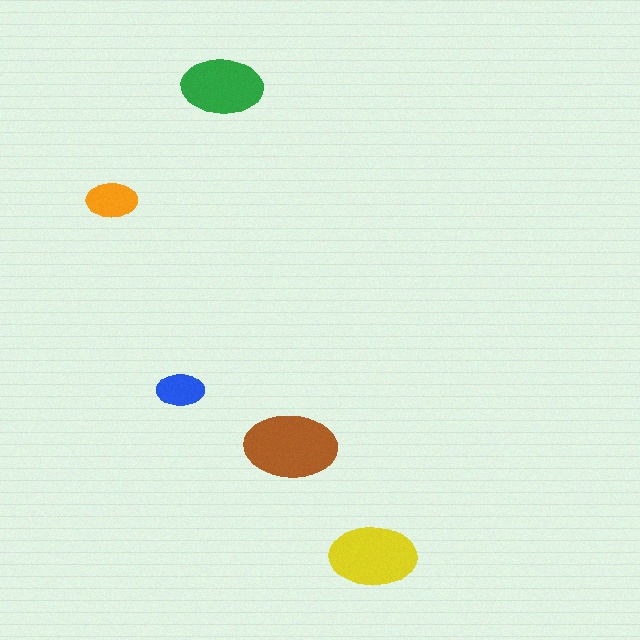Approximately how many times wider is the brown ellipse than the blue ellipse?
About 2 times wider.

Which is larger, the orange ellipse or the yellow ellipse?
The yellow one.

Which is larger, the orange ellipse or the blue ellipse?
The orange one.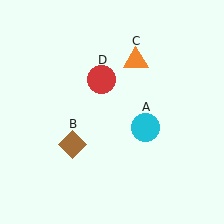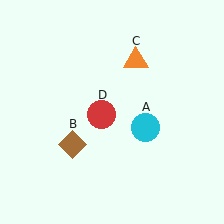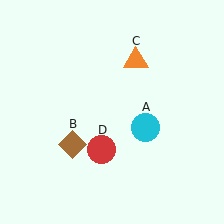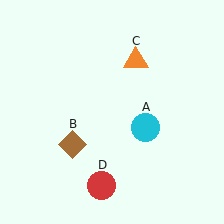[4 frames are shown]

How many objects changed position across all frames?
1 object changed position: red circle (object D).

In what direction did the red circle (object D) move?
The red circle (object D) moved down.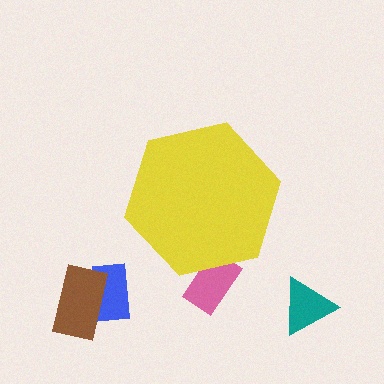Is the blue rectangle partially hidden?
No, the blue rectangle is fully visible.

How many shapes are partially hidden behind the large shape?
1 shape is partially hidden.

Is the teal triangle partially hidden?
No, the teal triangle is fully visible.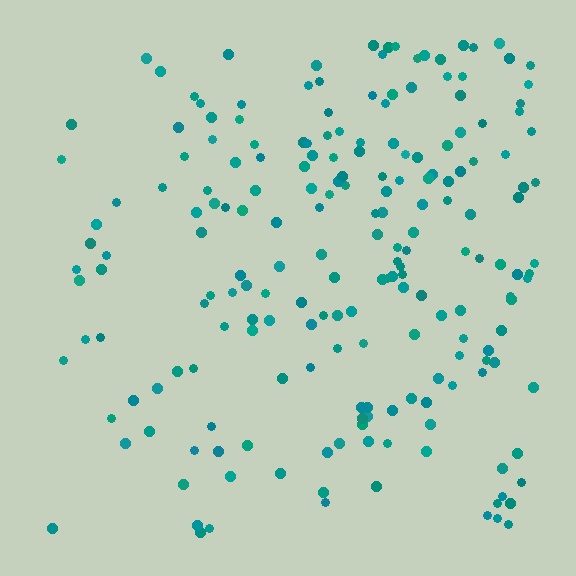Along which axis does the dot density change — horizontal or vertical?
Horizontal.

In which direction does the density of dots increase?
From left to right, with the right side densest.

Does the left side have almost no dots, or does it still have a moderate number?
Still a moderate number, just noticeably fewer than the right.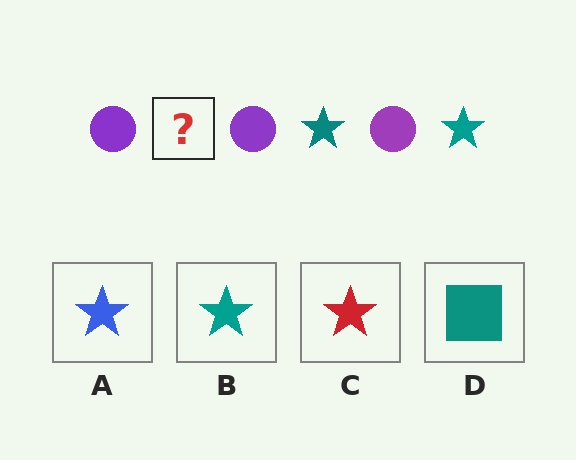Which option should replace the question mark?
Option B.